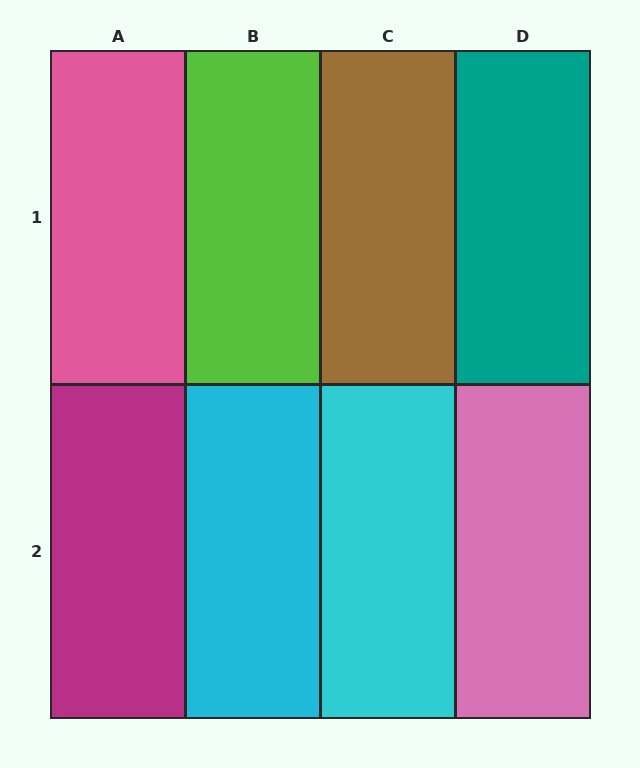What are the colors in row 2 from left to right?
Magenta, cyan, cyan, pink.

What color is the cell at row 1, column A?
Pink.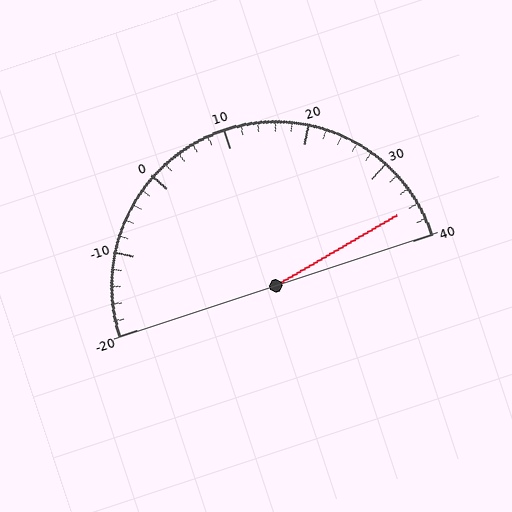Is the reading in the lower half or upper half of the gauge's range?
The reading is in the upper half of the range (-20 to 40).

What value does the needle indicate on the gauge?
The needle indicates approximately 36.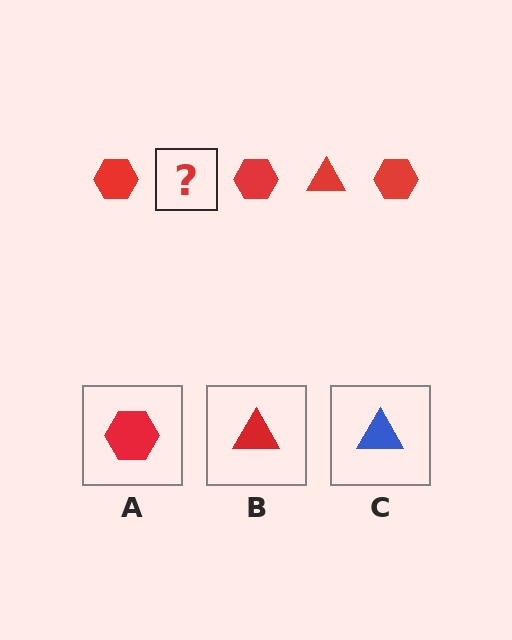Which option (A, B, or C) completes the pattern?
B.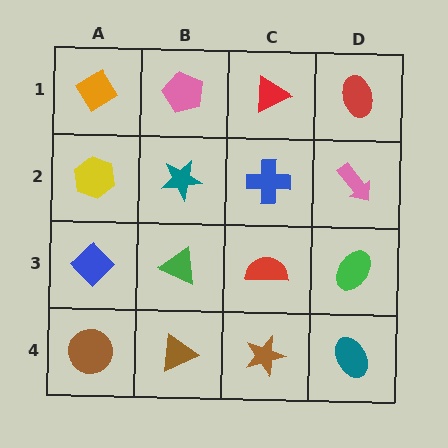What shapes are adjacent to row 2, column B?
A pink pentagon (row 1, column B), a green triangle (row 3, column B), a yellow hexagon (row 2, column A), a blue cross (row 2, column C).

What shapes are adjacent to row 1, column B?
A teal star (row 2, column B), an orange diamond (row 1, column A), a red triangle (row 1, column C).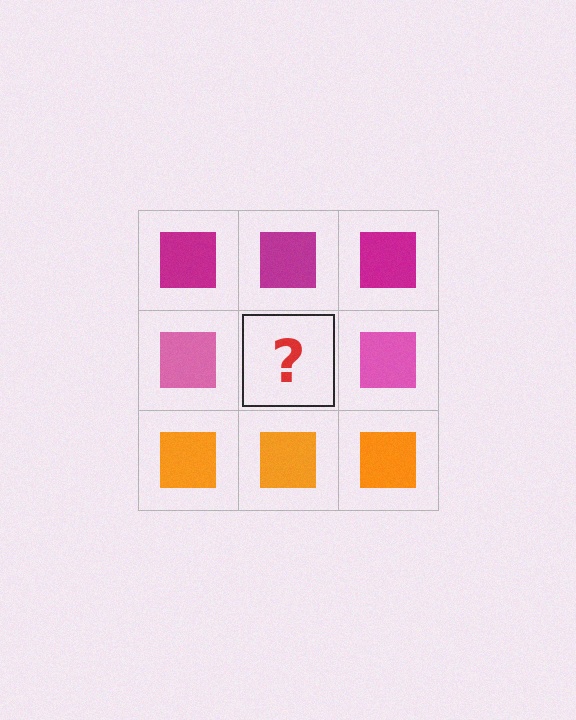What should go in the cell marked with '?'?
The missing cell should contain a pink square.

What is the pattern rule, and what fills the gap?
The rule is that each row has a consistent color. The gap should be filled with a pink square.